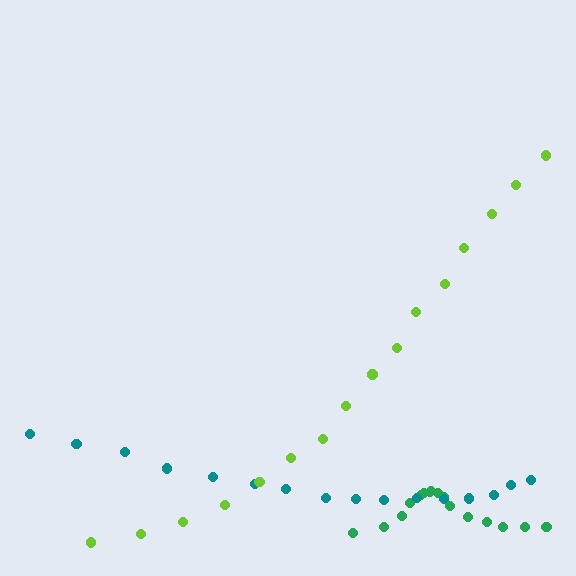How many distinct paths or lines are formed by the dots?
There are 3 distinct paths.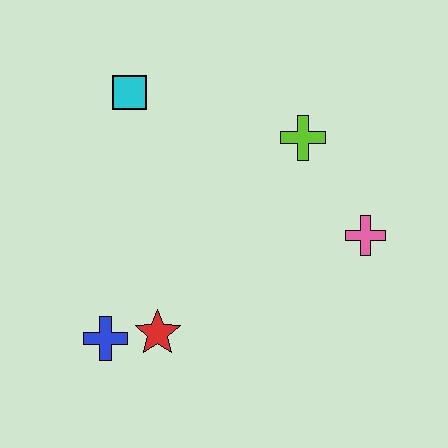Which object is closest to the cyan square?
The lime cross is closest to the cyan square.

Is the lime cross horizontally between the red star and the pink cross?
Yes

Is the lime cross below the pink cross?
No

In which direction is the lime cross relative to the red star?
The lime cross is above the red star.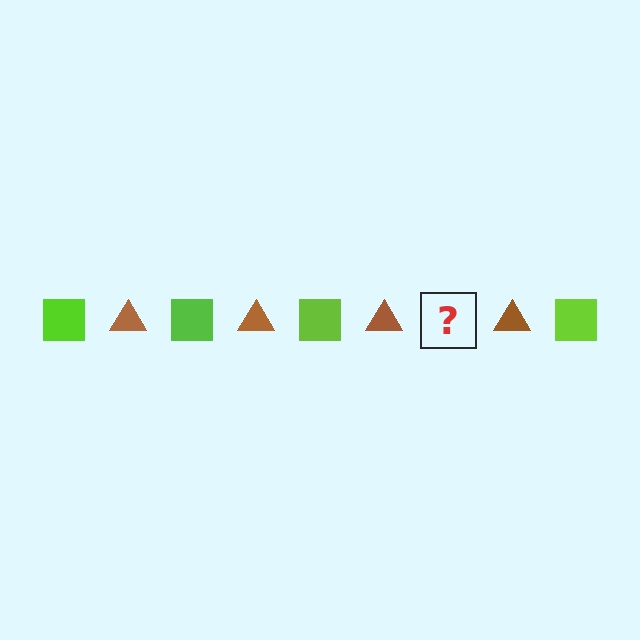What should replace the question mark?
The question mark should be replaced with a lime square.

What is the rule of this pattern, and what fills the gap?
The rule is that the pattern alternates between lime square and brown triangle. The gap should be filled with a lime square.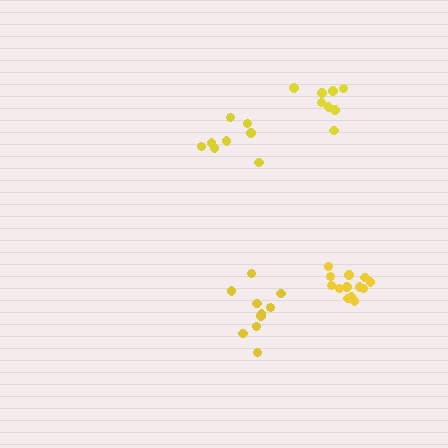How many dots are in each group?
Group 1: 10 dots, Group 2: 13 dots, Group 3: 8 dots, Group 4: 8 dots (39 total).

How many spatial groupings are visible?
There are 4 spatial groupings.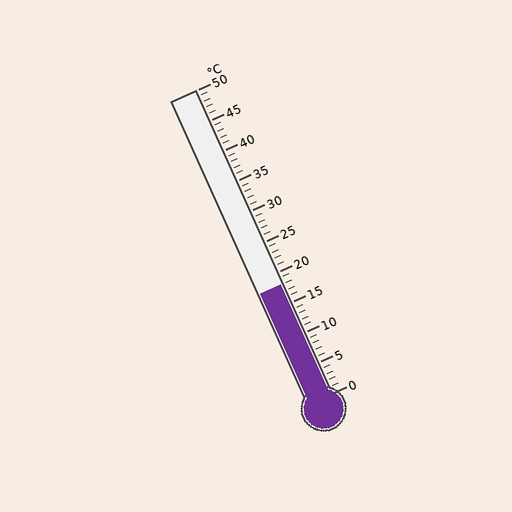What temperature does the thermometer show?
The thermometer shows approximately 18°C.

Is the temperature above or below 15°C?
The temperature is above 15°C.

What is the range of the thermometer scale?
The thermometer scale ranges from 0°C to 50°C.